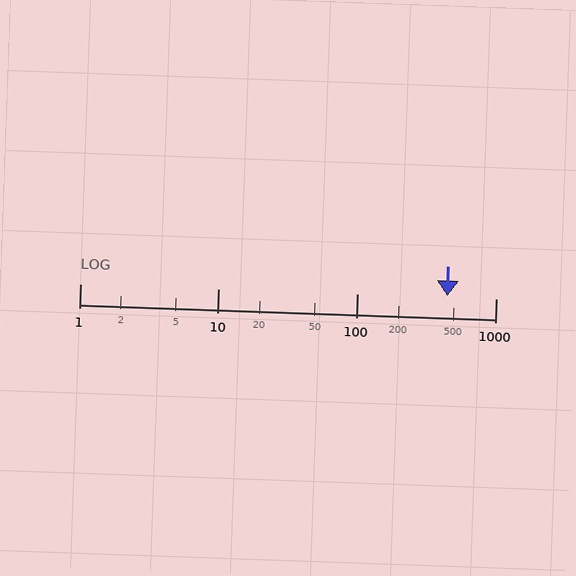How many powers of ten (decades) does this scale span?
The scale spans 3 decades, from 1 to 1000.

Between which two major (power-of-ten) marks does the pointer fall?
The pointer is between 100 and 1000.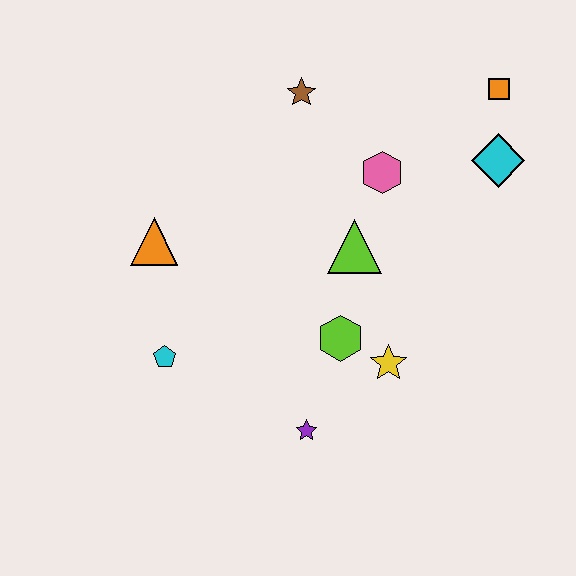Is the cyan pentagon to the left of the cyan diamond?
Yes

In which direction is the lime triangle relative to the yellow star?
The lime triangle is above the yellow star.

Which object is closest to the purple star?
The lime hexagon is closest to the purple star.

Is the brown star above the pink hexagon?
Yes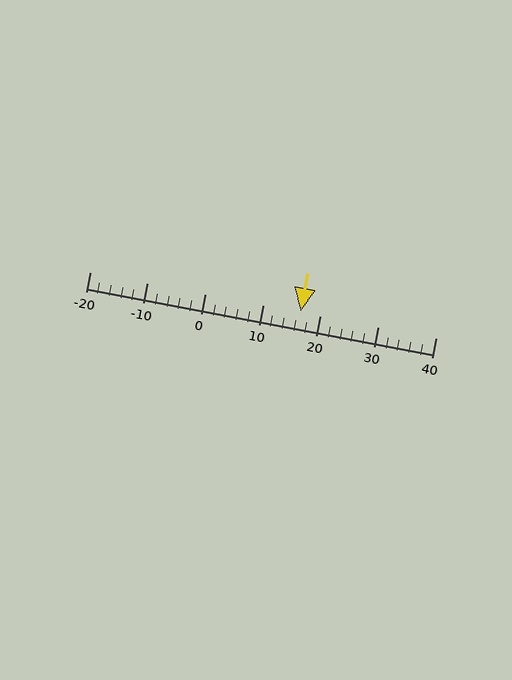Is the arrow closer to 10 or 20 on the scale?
The arrow is closer to 20.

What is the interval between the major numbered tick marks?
The major tick marks are spaced 10 units apart.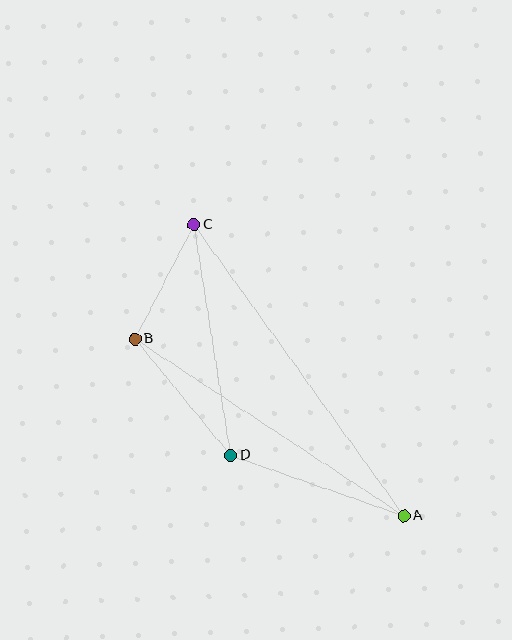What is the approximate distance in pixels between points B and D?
The distance between B and D is approximately 151 pixels.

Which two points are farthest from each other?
Points A and C are farthest from each other.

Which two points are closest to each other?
Points B and C are closest to each other.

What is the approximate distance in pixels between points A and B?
The distance between A and B is approximately 322 pixels.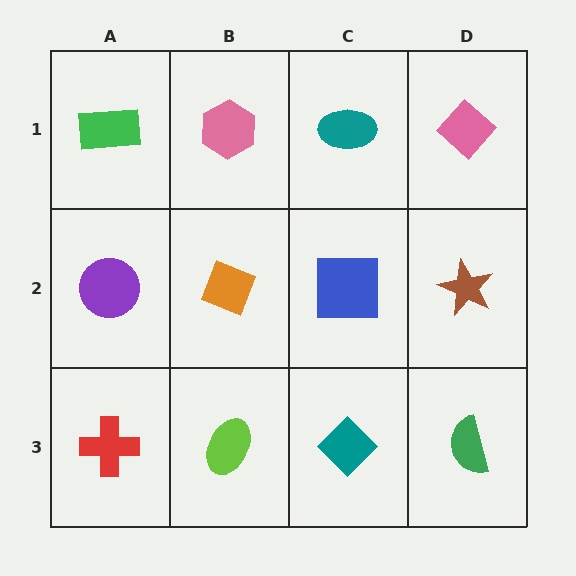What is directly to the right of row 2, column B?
A blue square.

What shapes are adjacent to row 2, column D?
A pink diamond (row 1, column D), a green semicircle (row 3, column D), a blue square (row 2, column C).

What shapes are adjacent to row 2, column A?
A green rectangle (row 1, column A), a red cross (row 3, column A), an orange diamond (row 2, column B).